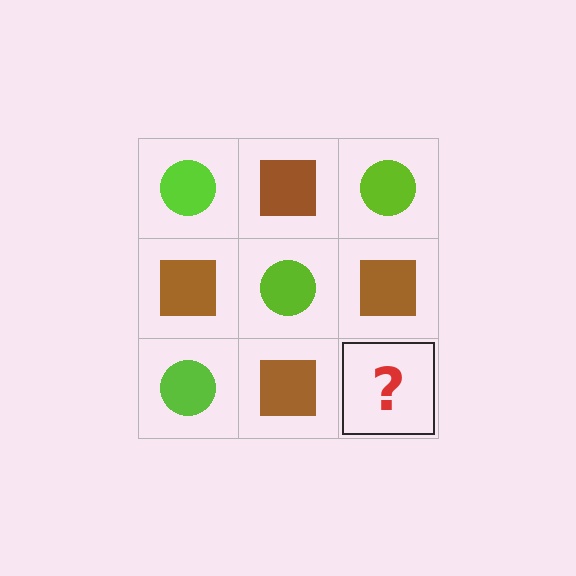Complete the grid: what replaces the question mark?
The question mark should be replaced with a lime circle.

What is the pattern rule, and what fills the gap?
The rule is that it alternates lime circle and brown square in a checkerboard pattern. The gap should be filled with a lime circle.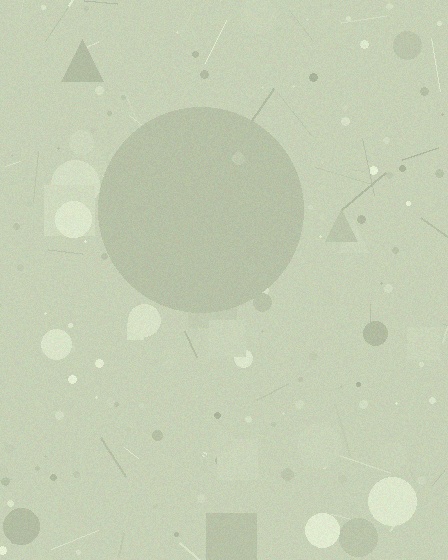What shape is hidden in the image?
A circle is hidden in the image.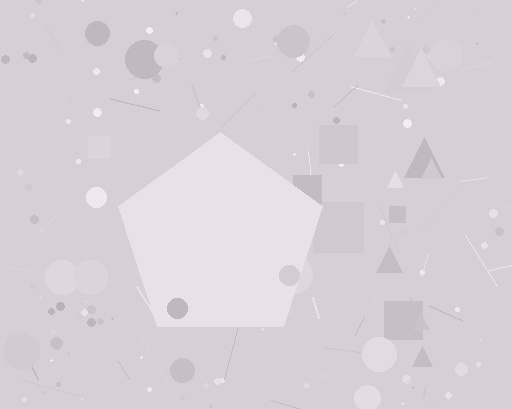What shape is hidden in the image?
A pentagon is hidden in the image.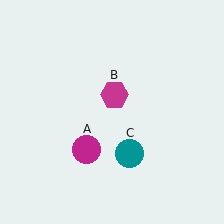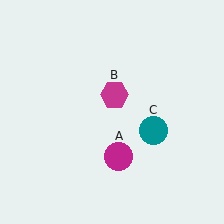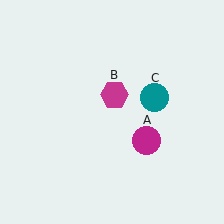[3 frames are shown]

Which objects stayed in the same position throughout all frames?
Magenta hexagon (object B) remained stationary.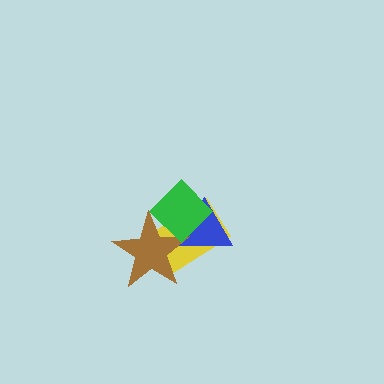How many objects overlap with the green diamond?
3 objects overlap with the green diamond.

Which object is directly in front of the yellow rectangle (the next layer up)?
The blue triangle is directly in front of the yellow rectangle.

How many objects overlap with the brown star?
3 objects overlap with the brown star.